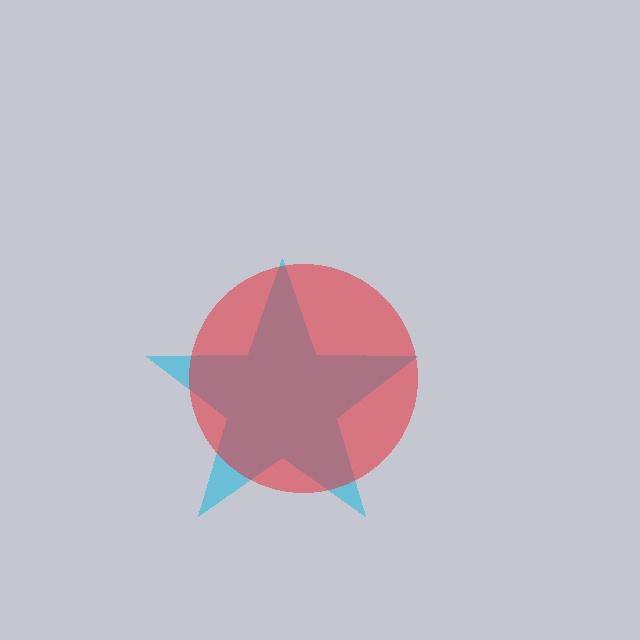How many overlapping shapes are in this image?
There are 2 overlapping shapes in the image.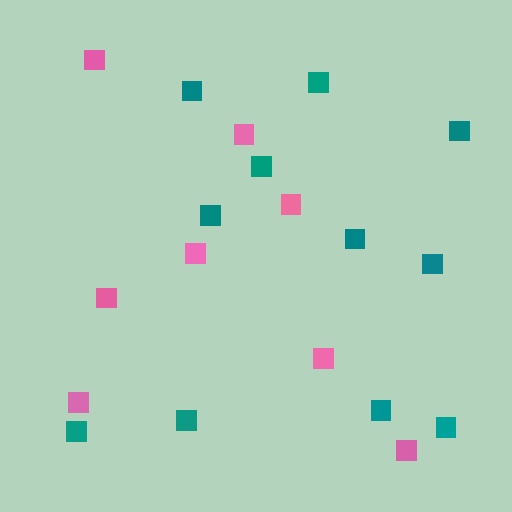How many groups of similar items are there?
There are 2 groups: one group of pink squares (8) and one group of teal squares (11).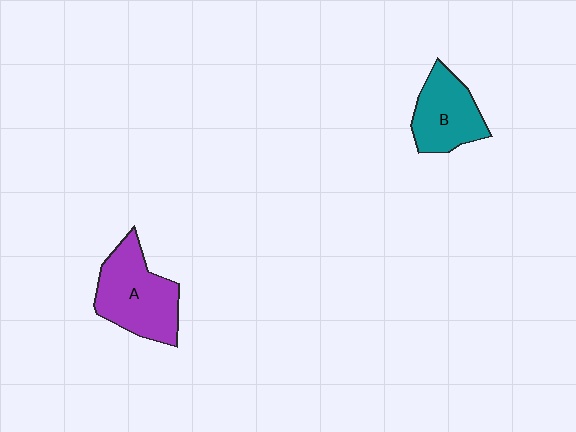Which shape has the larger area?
Shape A (purple).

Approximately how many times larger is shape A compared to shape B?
Approximately 1.3 times.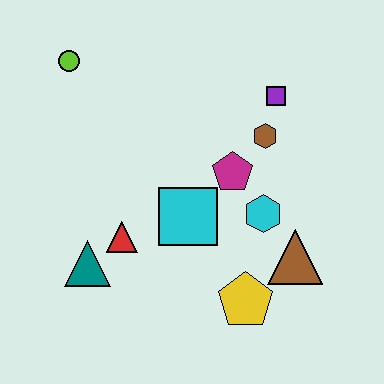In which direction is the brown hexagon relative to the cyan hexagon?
The brown hexagon is above the cyan hexagon.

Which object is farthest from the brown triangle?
The lime circle is farthest from the brown triangle.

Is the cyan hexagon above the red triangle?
Yes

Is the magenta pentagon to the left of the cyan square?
No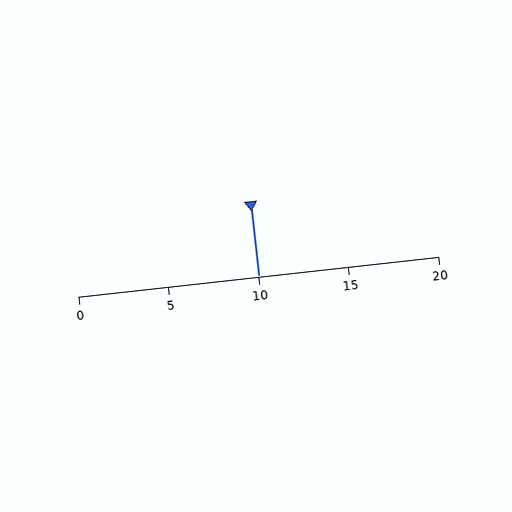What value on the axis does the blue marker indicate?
The marker indicates approximately 10.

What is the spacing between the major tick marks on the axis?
The major ticks are spaced 5 apart.